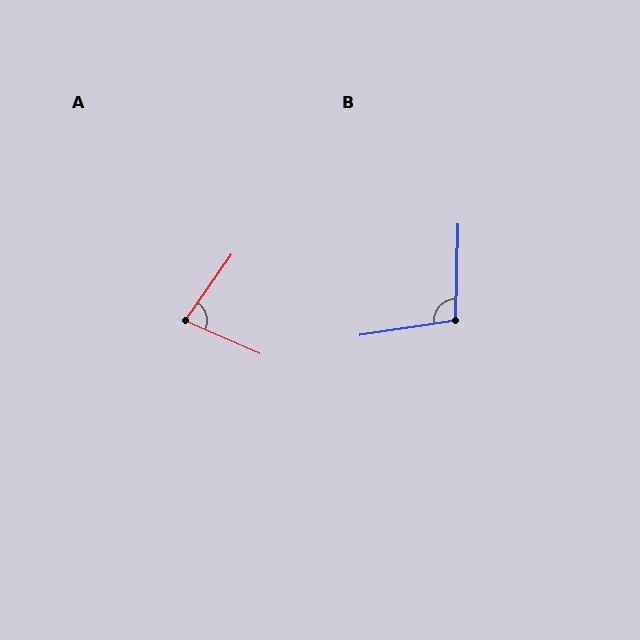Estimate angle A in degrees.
Approximately 79 degrees.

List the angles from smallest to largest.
A (79°), B (100°).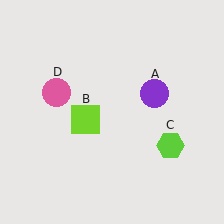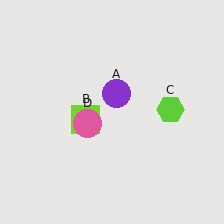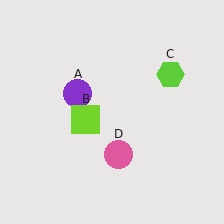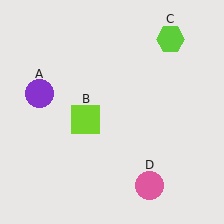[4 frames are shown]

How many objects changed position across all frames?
3 objects changed position: purple circle (object A), lime hexagon (object C), pink circle (object D).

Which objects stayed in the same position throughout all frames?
Lime square (object B) remained stationary.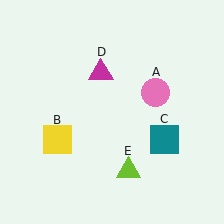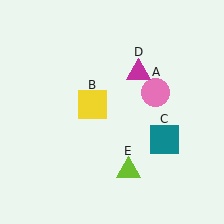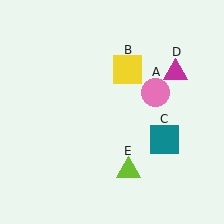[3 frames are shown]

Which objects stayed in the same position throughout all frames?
Pink circle (object A) and teal square (object C) and lime triangle (object E) remained stationary.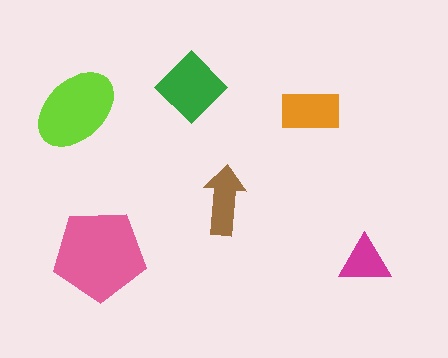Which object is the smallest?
The magenta triangle.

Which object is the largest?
The pink pentagon.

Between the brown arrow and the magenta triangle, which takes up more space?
The brown arrow.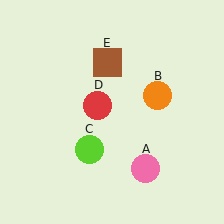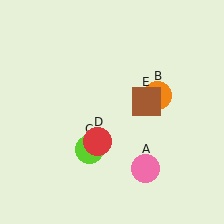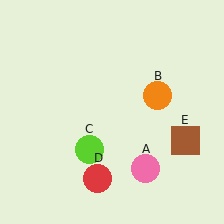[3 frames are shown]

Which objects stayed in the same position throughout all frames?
Pink circle (object A) and orange circle (object B) and lime circle (object C) remained stationary.